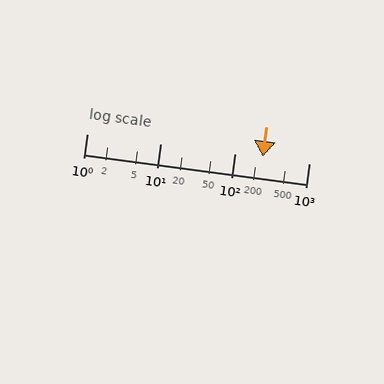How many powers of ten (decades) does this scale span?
The scale spans 3 decades, from 1 to 1000.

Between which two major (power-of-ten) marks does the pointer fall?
The pointer is between 100 and 1000.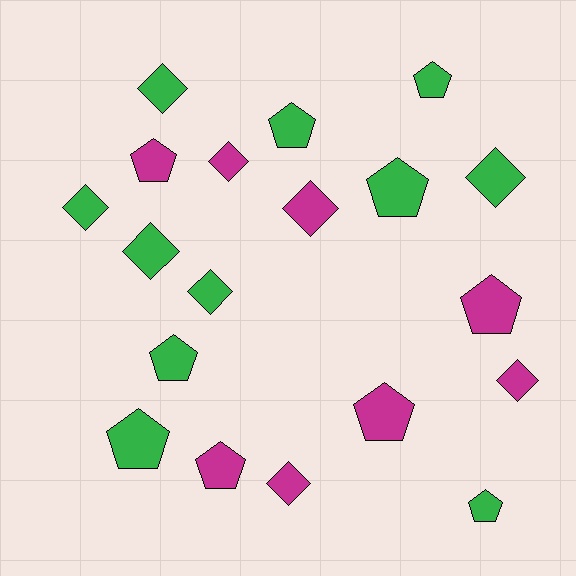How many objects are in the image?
There are 19 objects.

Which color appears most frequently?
Green, with 11 objects.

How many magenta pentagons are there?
There are 4 magenta pentagons.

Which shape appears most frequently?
Pentagon, with 10 objects.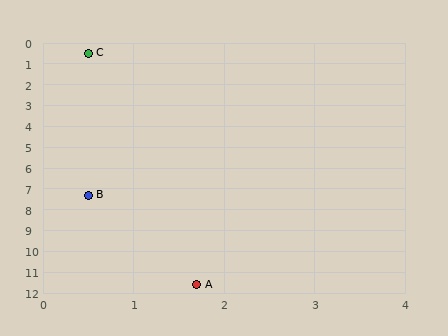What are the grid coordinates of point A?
Point A is at approximately (1.7, 11.6).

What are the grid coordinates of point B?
Point B is at approximately (0.5, 7.3).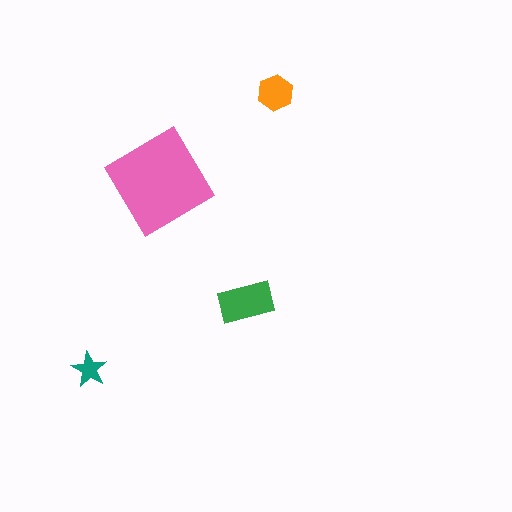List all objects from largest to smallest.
The pink diamond, the green rectangle, the orange hexagon, the teal star.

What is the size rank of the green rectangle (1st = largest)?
2nd.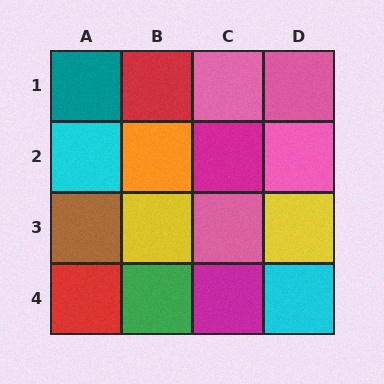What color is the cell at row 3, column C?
Pink.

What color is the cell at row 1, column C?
Pink.